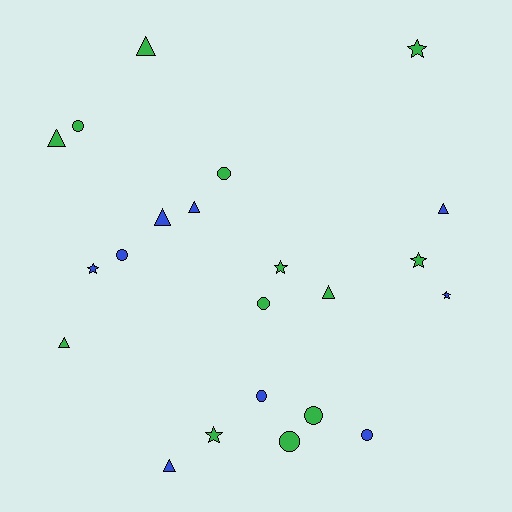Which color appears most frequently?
Green, with 13 objects.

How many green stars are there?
There are 4 green stars.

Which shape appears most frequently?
Circle, with 8 objects.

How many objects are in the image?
There are 22 objects.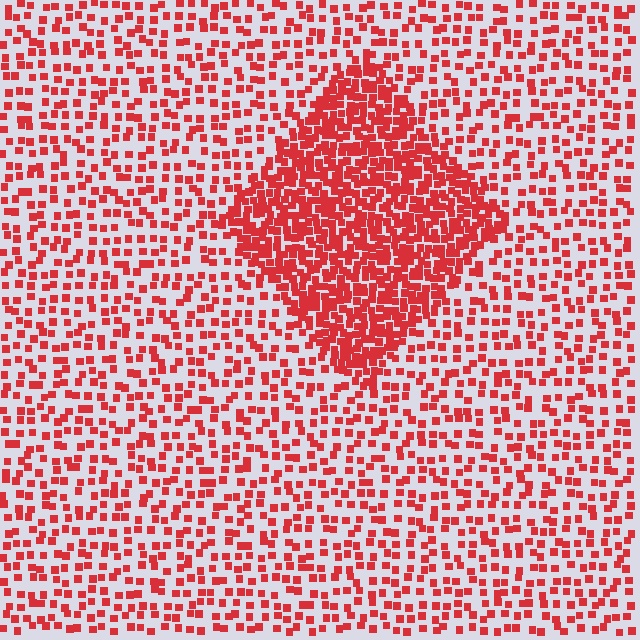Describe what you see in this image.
The image contains small red elements arranged at two different densities. A diamond-shaped region is visible where the elements are more densely packed than the surrounding area.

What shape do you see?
I see a diamond.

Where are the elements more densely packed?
The elements are more densely packed inside the diamond boundary.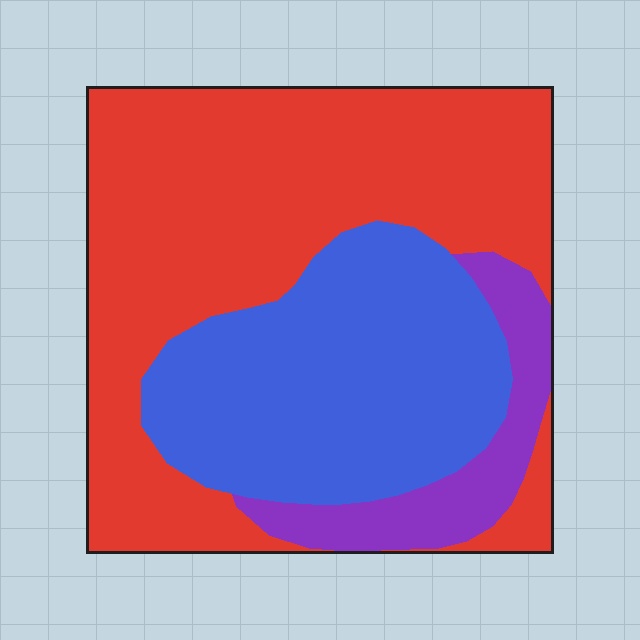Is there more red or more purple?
Red.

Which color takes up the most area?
Red, at roughly 55%.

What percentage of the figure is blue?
Blue takes up about one third (1/3) of the figure.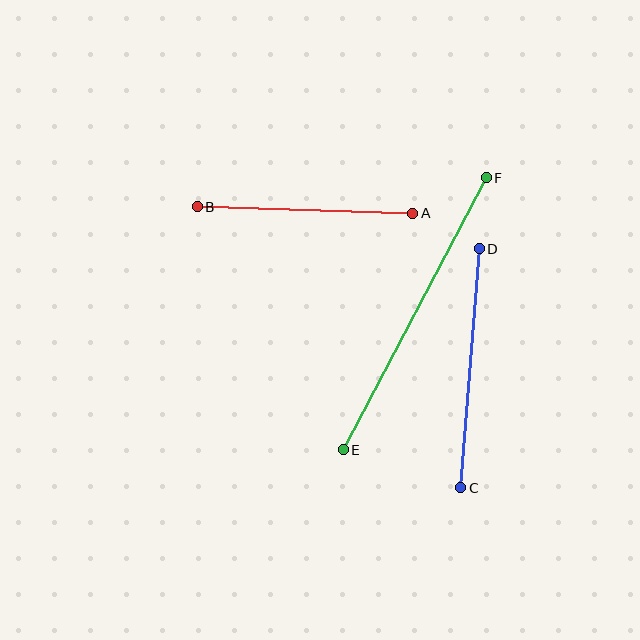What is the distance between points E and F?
The distance is approximately 307 pixels.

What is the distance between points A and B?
The distance is approximately 216 pixels.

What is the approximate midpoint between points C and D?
The midpoint is at approximately (470, 368) pixels.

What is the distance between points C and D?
The distance is approximately 240 pixels.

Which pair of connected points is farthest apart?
Points E and F are farthest apart.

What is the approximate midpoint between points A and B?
The midpoint is at approximately (305, 210) pixels.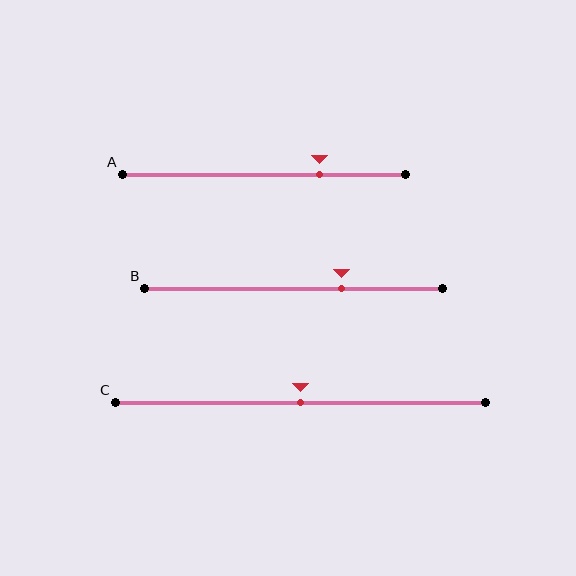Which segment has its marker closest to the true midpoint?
Segment C has its marker closest to the true midpoint.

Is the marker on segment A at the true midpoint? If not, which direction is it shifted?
No, the marker on segment A is shifted to the right by about 20% of the segment length.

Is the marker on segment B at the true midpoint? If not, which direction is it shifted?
No, the marker on segment B is shifted to the right by about 16% of the segment length.